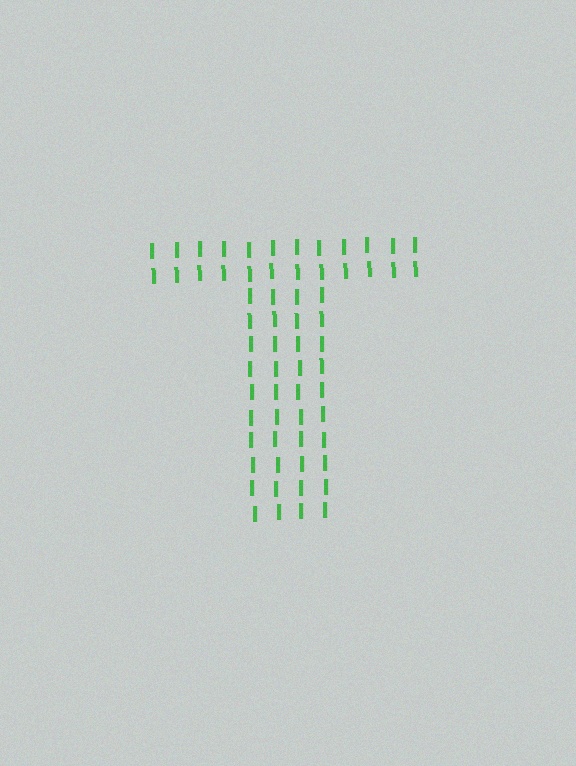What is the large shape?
The large shape is the letter T.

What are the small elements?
The small elements are letter I's.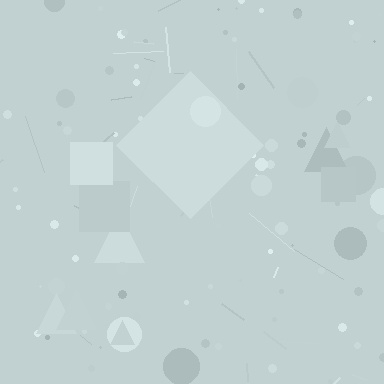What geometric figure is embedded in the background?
A diamond is embedded in the background.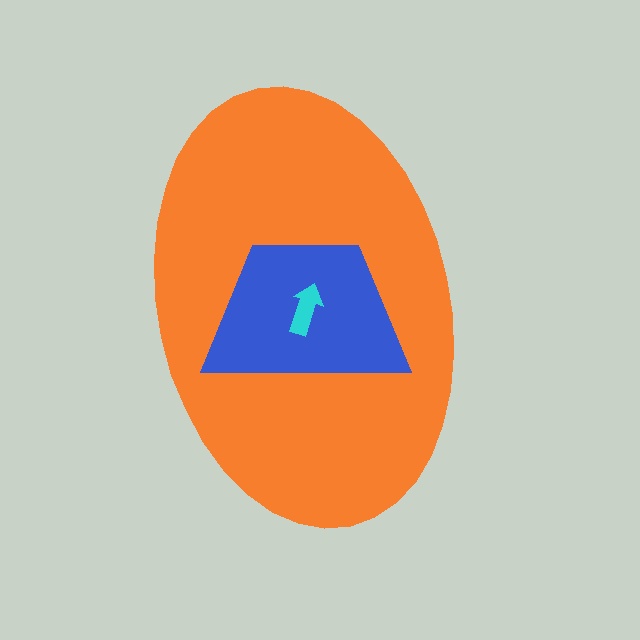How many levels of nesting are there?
3.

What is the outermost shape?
The orange ellipse.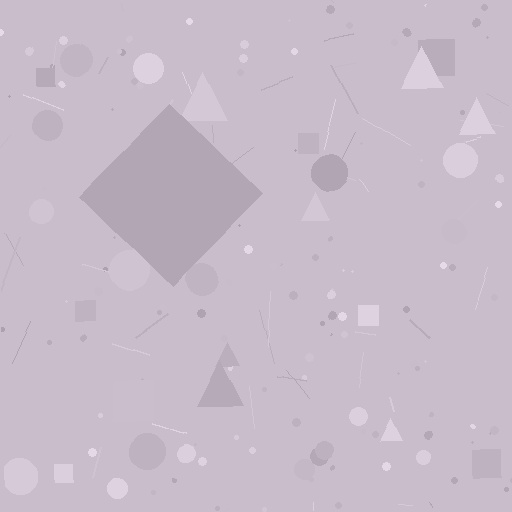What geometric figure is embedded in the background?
A diamond is embedded in the background.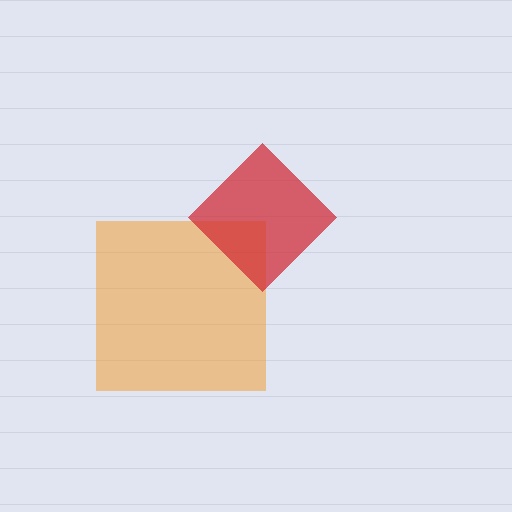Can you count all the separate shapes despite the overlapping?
Yes, there are 2 separate shapes.